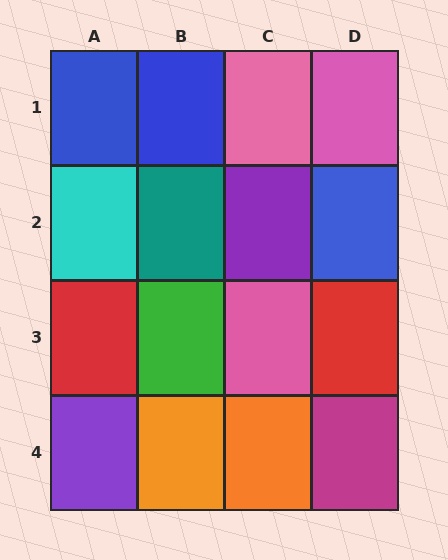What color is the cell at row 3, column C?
Pink.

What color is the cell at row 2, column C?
Purple.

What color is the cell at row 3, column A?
Red.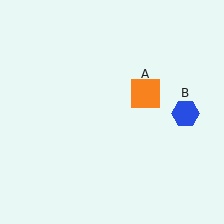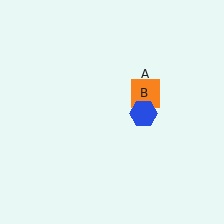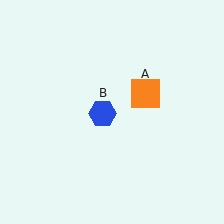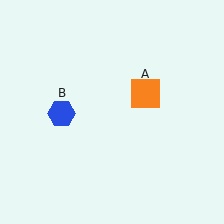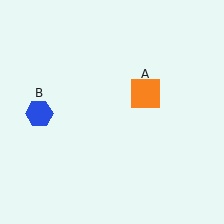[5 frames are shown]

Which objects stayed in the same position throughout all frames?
Orange square (object A) remained stationary.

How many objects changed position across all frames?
1 object changed position: blue hexagon (object B).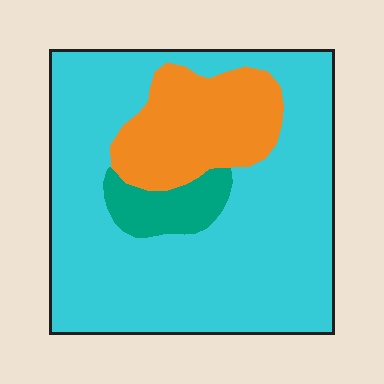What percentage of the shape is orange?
Orange takes up about one fifth (1/5) of the shape.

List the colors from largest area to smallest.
From largest to smallest: cyan, orange, teal.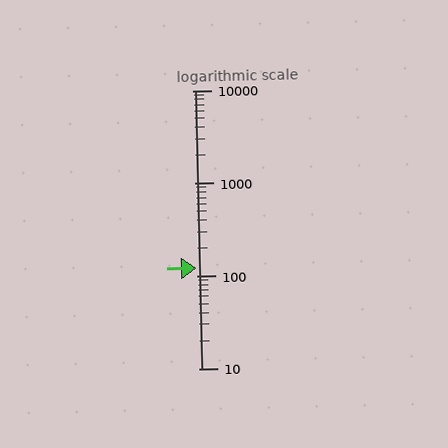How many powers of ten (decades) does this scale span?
The scale spans 3 decades, from 10 to 10000.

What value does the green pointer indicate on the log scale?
The pointer indicates approximately 120.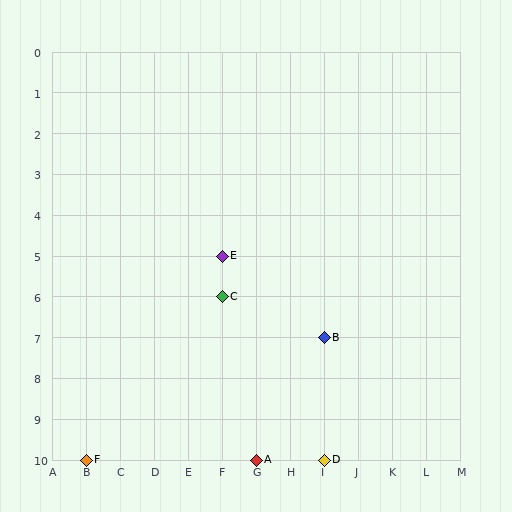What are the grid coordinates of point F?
Point F is at grid coordinates (B, 10).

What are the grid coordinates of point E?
Point E is at grid coordinates (F, 5).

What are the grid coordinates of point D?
Point D is at grid coordinates (I, 10).